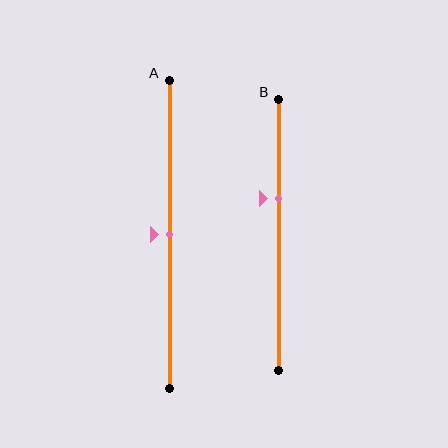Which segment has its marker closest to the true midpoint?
Segment A has its marker closest to the true midpoint.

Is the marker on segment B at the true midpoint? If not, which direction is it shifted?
No, the marker on segment B is shifted upward by about 13% of the segment length.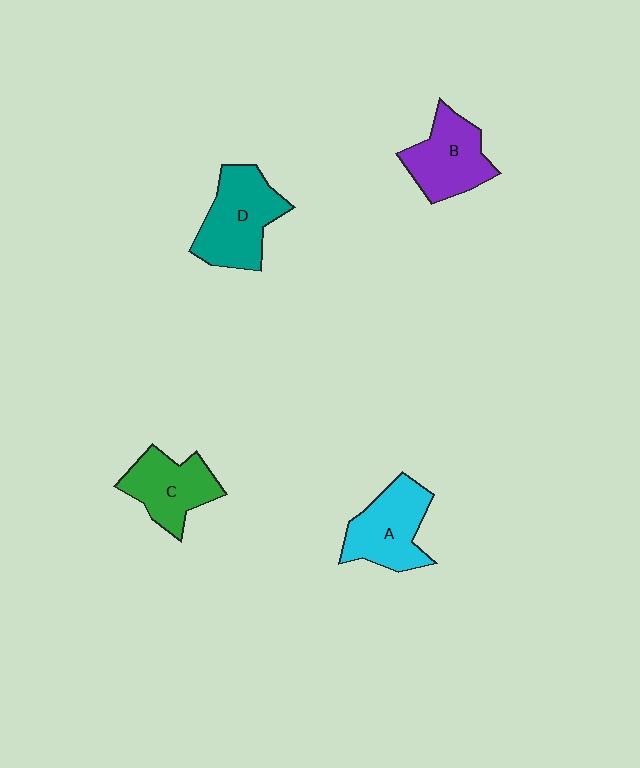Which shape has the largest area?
Shape D (teal).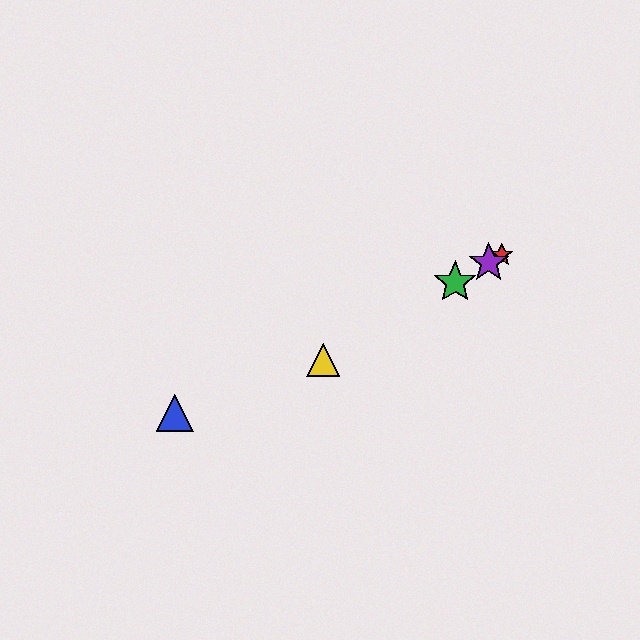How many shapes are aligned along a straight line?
4 shapes (the red star, the green star, the yellow triangle, the purple star) are aligned along a straight line.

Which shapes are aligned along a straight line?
The red star, the green star, the yellow triangle, the purple star are aligned along a straight line.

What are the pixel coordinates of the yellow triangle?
The yellow triangle is at (323, 360).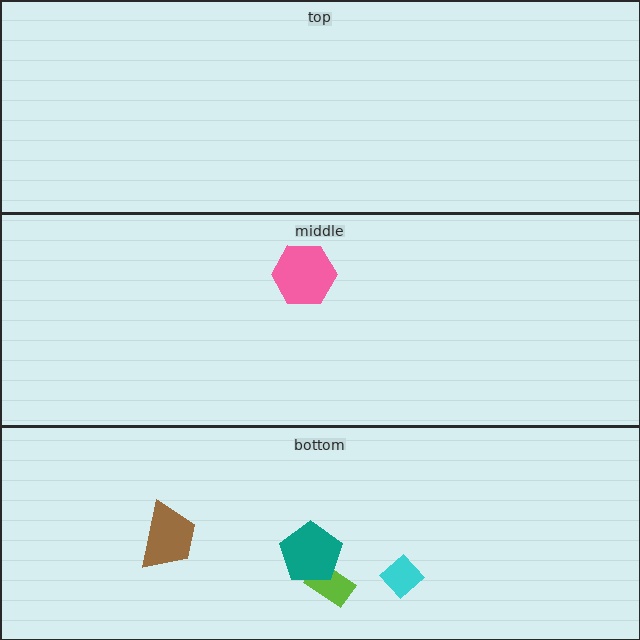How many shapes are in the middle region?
1.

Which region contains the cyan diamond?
The bottom region.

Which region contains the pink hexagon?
The middle region.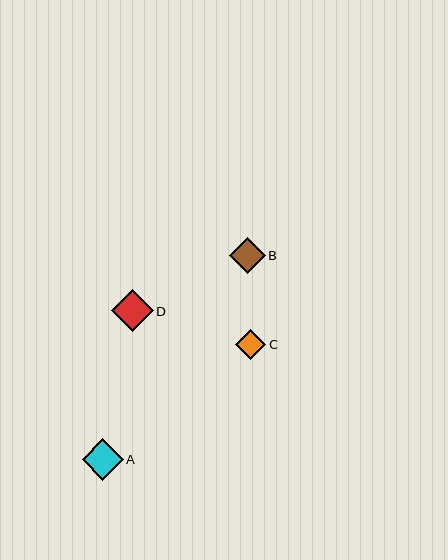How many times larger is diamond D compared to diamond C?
Diamond D is approximately 1.4 times the size of diamond C.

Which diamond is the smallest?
Diamond C is the smallest with a size of approximately 30 pixels.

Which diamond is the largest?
Diamond D is the largest with a size of approximately 42 pixels.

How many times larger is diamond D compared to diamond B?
Diamond D is approximately 1.2 times the size of diamond B.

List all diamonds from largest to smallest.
From largest to smallest: D, A, B, C.